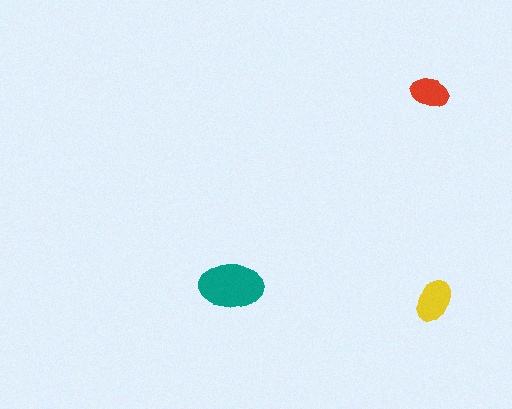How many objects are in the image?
There are 3 objects in the image.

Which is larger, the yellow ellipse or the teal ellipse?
The teal one.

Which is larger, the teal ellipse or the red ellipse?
The teal one.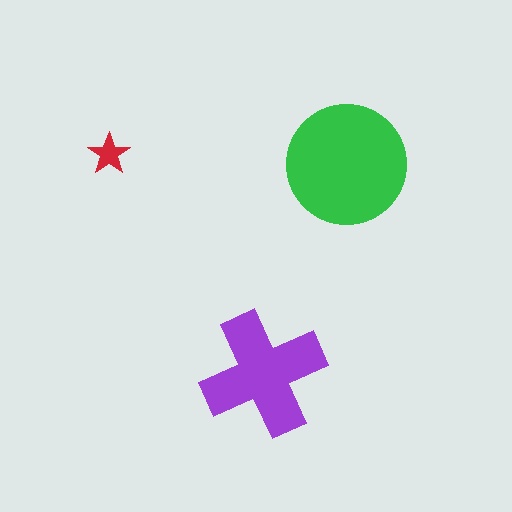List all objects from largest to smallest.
The green circle, the purple cross, the red star.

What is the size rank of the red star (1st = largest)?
3rd.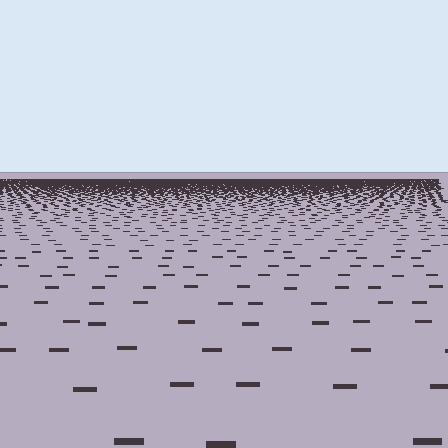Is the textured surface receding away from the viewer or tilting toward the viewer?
The surface is receding away from the viewer. Texture elements get smaller and denser toward the top.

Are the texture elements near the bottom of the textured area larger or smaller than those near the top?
Larger. Near the bottom, elements are closer to the viewer and appear at a bigger on-screen size.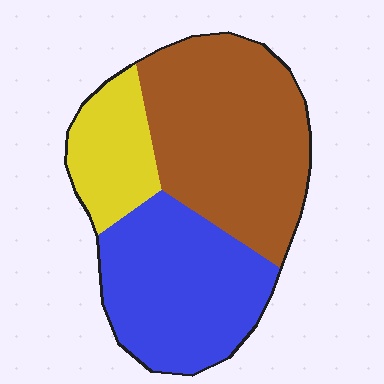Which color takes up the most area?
Brown, at roughly 45%.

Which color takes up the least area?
Yellow, at roughly 15%.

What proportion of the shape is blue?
Blue covers 37% of the shape.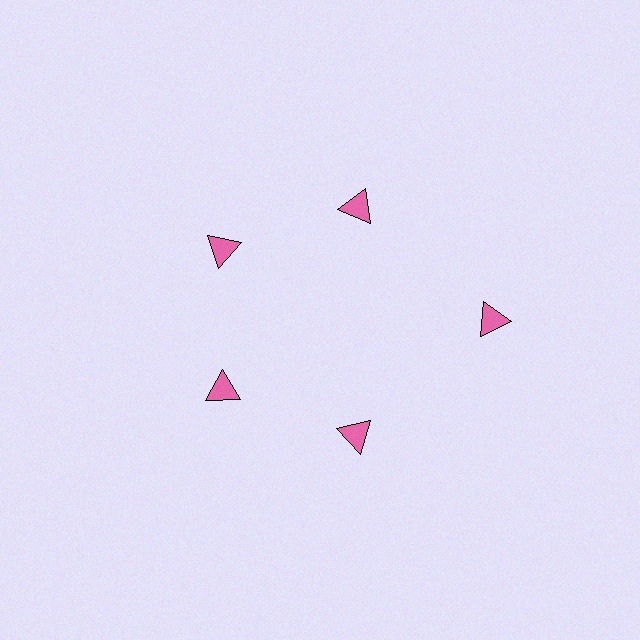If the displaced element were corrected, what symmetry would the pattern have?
It would have 5-fold rotational symmetry — the pattern would map onto itself every 72 degrees.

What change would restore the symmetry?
The symmetry would be restored by moving it inward, back onto the ring so that all 5 triangles sit at equal angles and equal distance from the center.